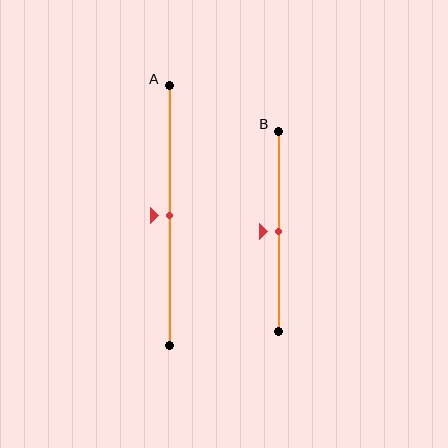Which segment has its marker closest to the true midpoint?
Segment A has its marker closest to the true midpoint.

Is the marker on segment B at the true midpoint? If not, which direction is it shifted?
Yes, the marker on segment B is at the true midpoint.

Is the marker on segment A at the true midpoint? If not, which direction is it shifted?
Yes, the marker on segment A is at the true midpoint.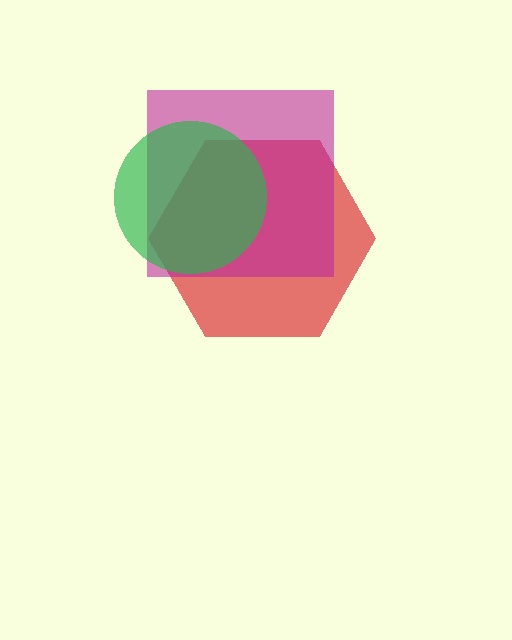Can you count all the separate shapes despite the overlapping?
Yes, there are 3 separate shapes.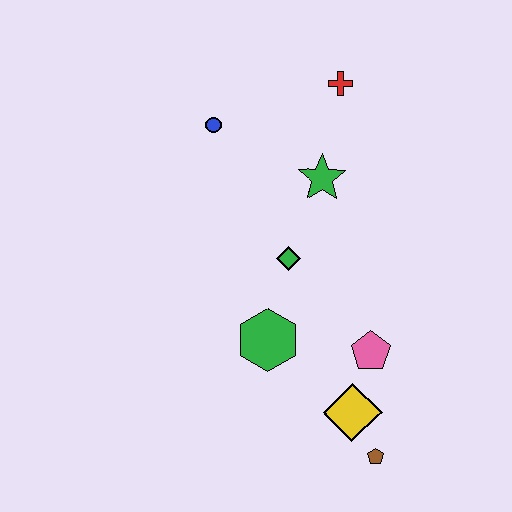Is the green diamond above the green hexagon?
Yes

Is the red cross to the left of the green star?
No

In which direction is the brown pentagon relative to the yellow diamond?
The brown pentagon is below the yellow diamond.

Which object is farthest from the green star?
The brown pentagon is farthest from the green star.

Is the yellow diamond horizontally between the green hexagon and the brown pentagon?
Yes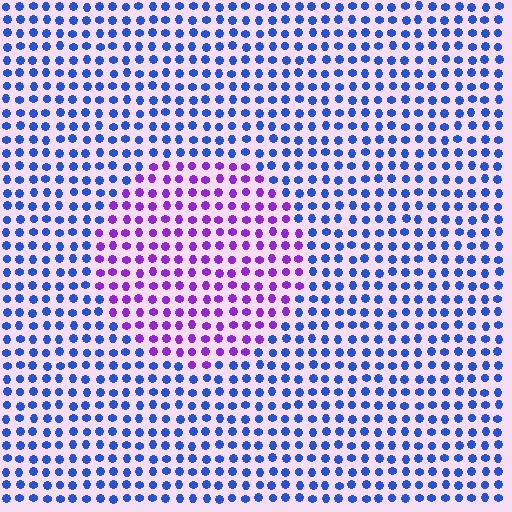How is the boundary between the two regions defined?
The boundary is defined purely by a slight shift in hue (about 54 degrees). Spacing, size, and orientation are identical on both sides.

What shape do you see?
I see a circle.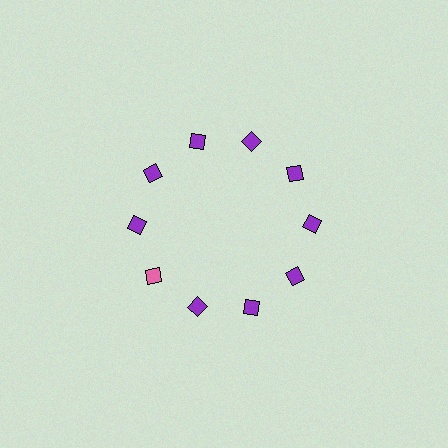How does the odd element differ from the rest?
It has a different color: pink instead of purple.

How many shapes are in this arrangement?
There are 10 shapes arranged in a ring pattern.